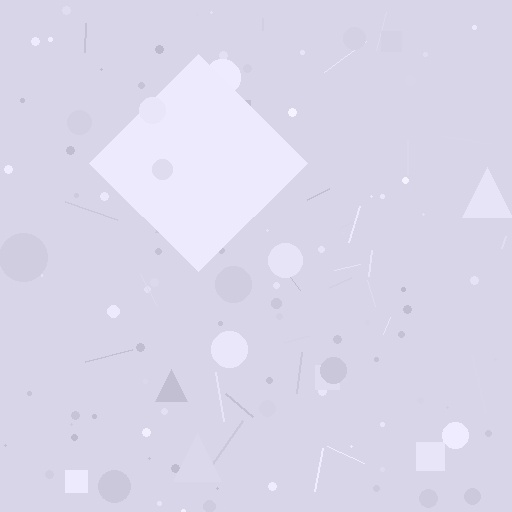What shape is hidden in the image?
A diamond is hidden in the image.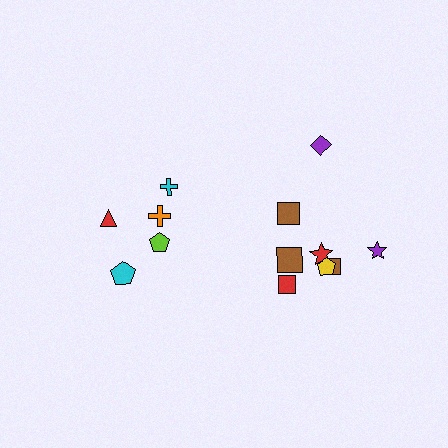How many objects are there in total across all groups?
There are 13 objects.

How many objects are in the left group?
There are 5 objects.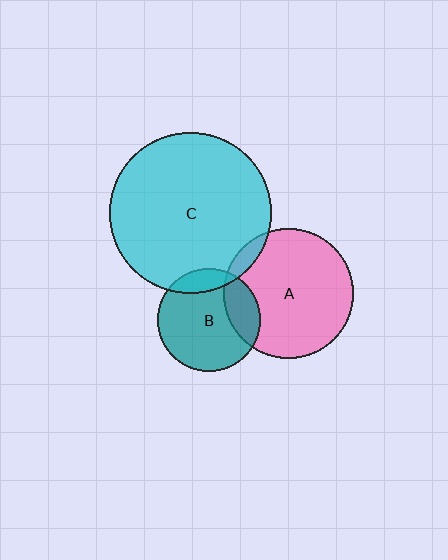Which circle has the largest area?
Circle C (cyan).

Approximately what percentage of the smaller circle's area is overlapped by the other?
Approximately 5%.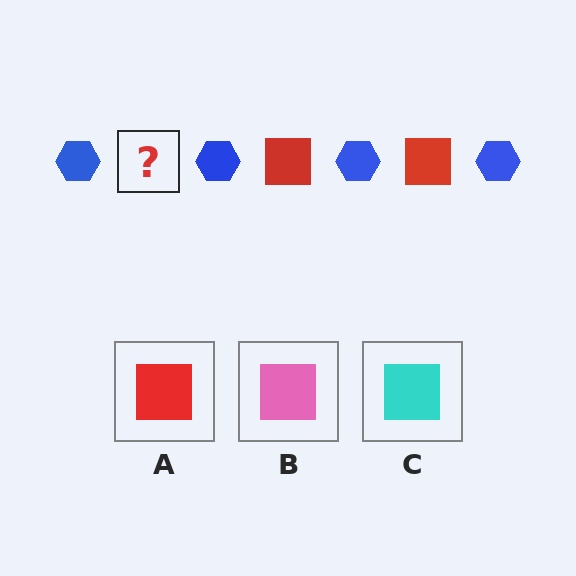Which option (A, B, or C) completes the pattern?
A.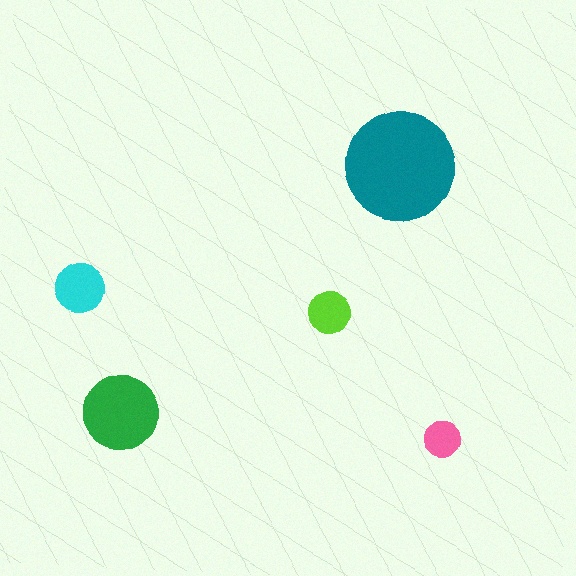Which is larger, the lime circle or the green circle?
The green one.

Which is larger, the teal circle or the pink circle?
The teal one.